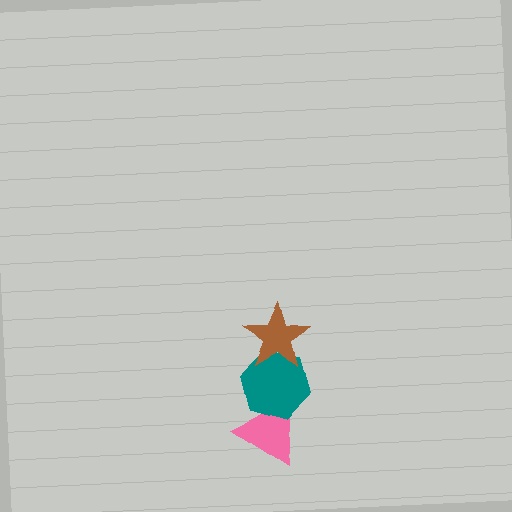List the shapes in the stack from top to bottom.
From top to bottom: the brown star, the teal hexagon, the pink triangle.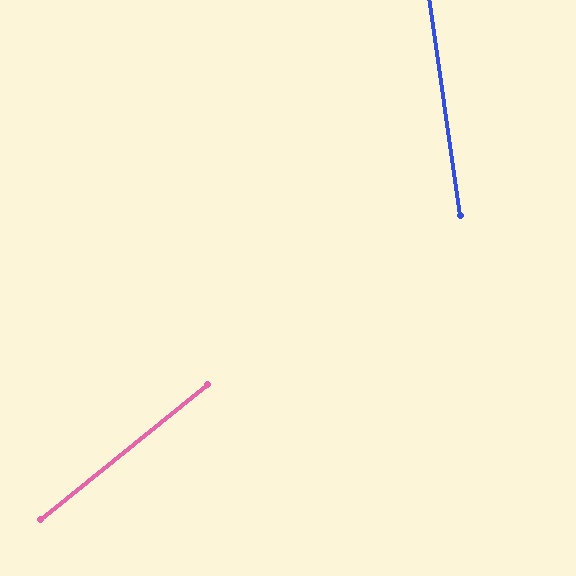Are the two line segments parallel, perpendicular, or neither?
Neither parallel nor perpendicular — they differ by about 59°.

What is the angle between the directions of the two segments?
Approximately 59 degrees.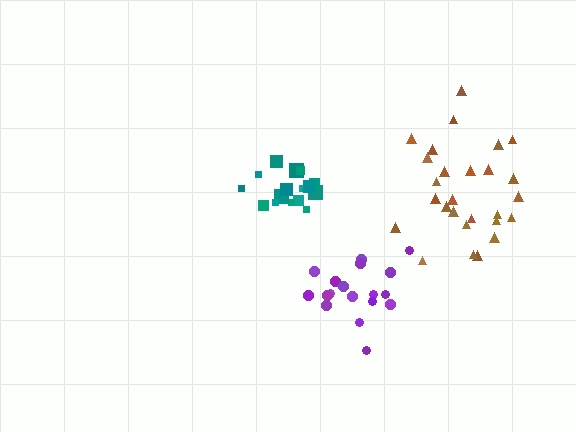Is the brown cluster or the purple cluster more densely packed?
Purple.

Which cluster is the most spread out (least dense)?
Brown.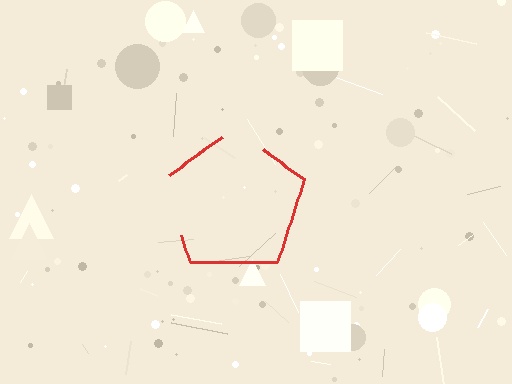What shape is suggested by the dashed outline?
The dashed outline suggests a pentagon.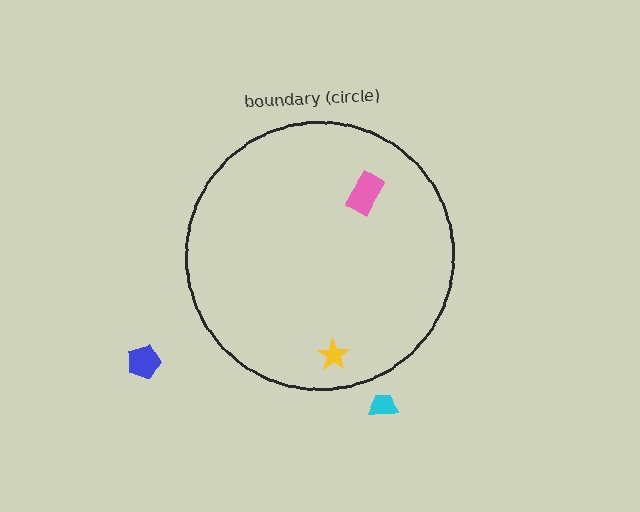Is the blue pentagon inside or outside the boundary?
Outside.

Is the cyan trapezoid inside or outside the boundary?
Outside.